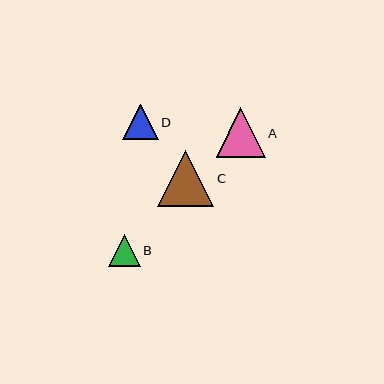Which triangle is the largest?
Triangle C is the largest with a size of approximately 56 pixels.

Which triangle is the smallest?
Triangle B is the smallest with a size of approximately 31 pixels.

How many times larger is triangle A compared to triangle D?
Triangle A is approximately 1.4 times the size of triangle D.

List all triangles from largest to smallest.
From largest to smallest: C, A, D, B.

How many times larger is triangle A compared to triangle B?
Triangle A is approximately 1.6 times the size of triangle B.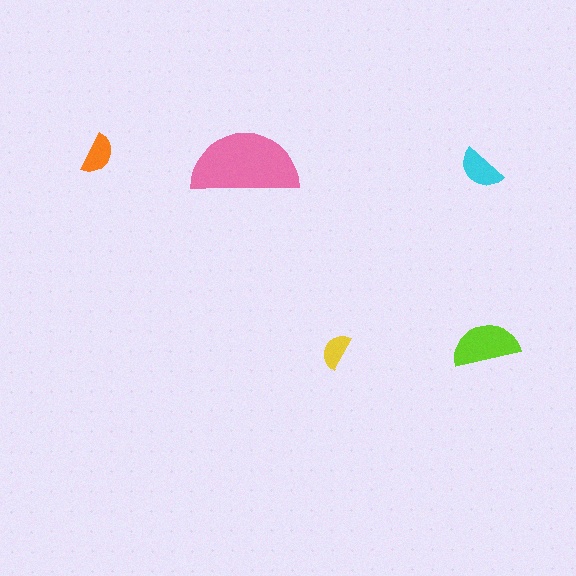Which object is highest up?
The orange semicircle is topmost.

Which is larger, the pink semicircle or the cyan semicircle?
The pink one.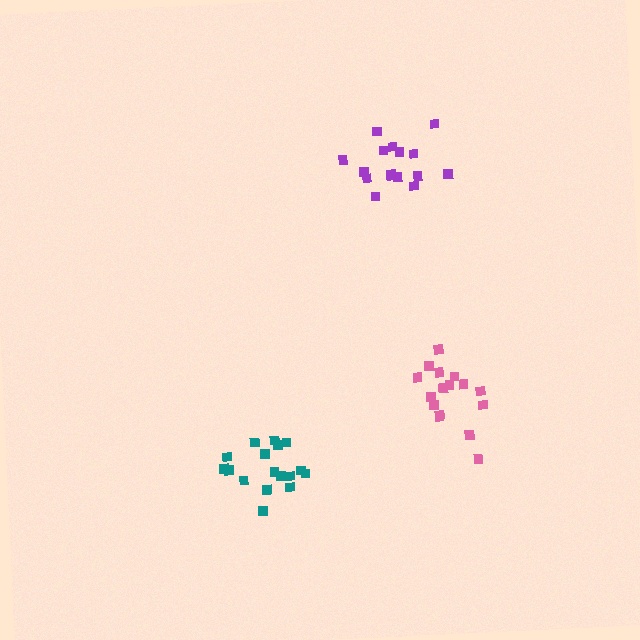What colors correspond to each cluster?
The clusters are colored: teal, purple, pink.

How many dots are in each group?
Group 1: 17 dots, Group 2: 16 dots, Group 3: 16 dots (49 total).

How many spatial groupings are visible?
There are 3 spatial groupings.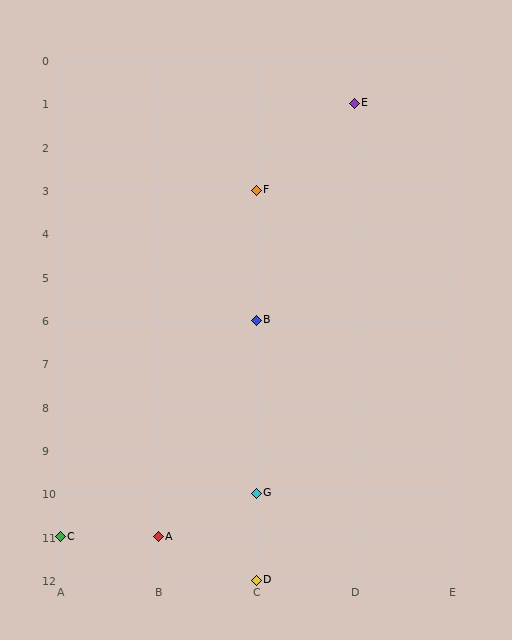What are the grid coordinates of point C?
Point C is at grid coordinates (A, 11).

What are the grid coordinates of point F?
Point F is at grid coordinates (C, 3).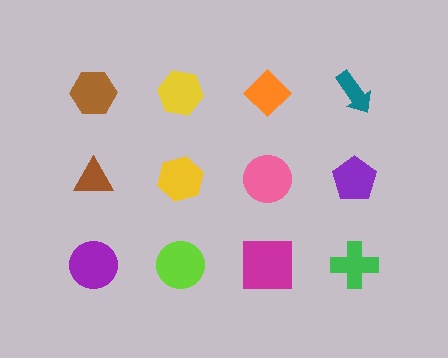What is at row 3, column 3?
A magenta square.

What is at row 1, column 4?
A teal arrow.